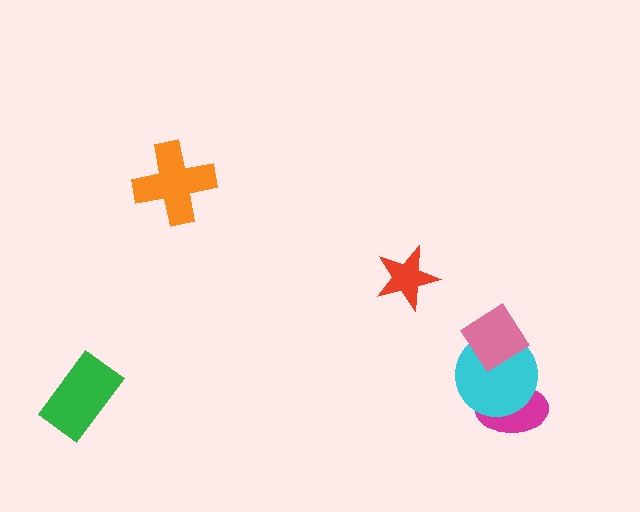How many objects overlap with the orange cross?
0 objects overlap with the orange cross.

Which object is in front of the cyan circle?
The pink diamond is in front of the cyan circle.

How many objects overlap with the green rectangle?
0 objects overlap with the green rectangle.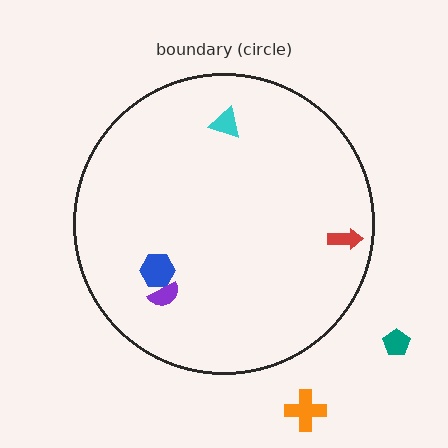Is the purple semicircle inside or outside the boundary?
Inside.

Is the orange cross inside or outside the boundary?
Outside.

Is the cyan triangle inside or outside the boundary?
Inside.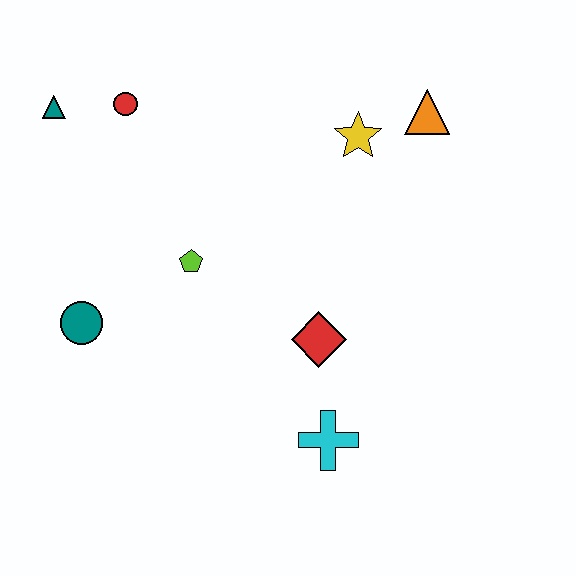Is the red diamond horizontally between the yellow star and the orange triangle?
No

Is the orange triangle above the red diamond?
Yes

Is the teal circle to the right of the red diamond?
No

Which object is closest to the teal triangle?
The red circle is closest to the teal triangle.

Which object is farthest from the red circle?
The cyan cross is farthest from the red circle.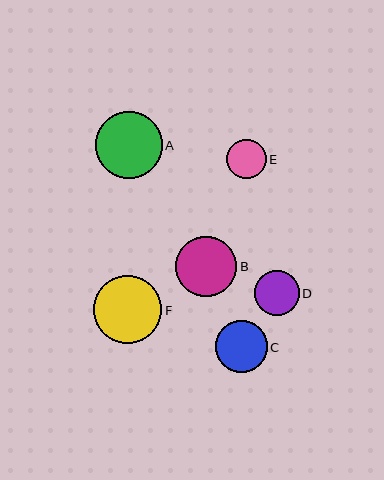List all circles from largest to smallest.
From largest to smallest: F, A, B, C, D, E.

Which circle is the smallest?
Circle E is the smallest with a size of approximately 39 pixels.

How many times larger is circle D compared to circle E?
Circle D is approximately 1.1 times the size of circle E.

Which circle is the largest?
Circle F is the largest with a size of approximately 68 pixels.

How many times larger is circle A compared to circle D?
Circle A is approximately 1.5 times the size of circle D.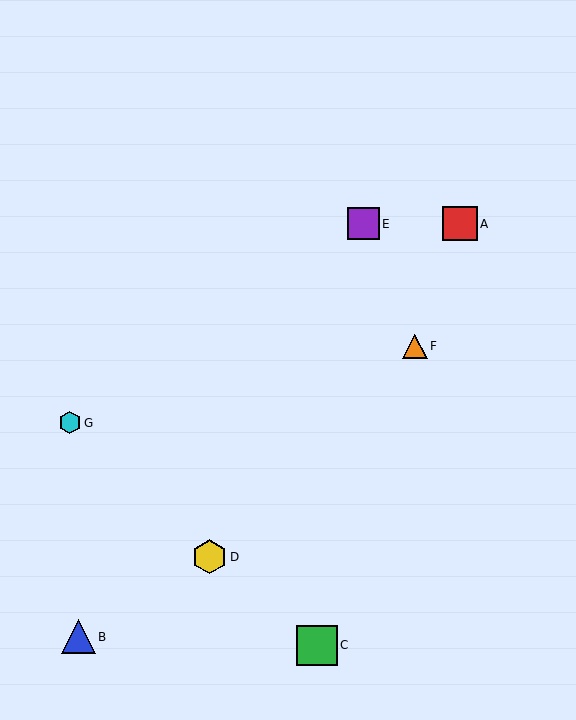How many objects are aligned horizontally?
2 objects (A, E) are aligned horizontally.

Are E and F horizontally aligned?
No, E is at y≈224 and F is at y≈346.